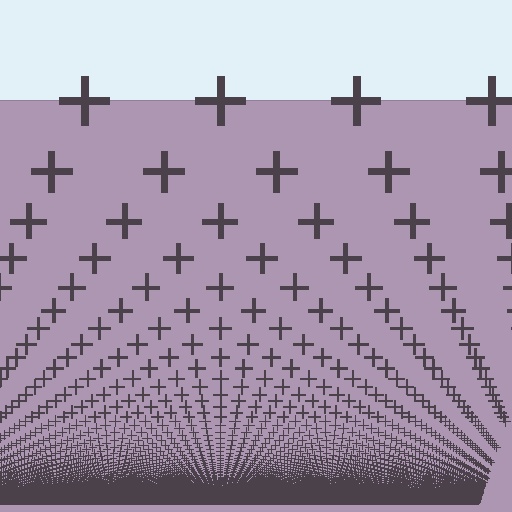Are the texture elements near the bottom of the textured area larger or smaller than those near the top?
Smaller. The gradient is inverted — elements near the bottom are smaller and denser.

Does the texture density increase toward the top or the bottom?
Density increases toward the bottom.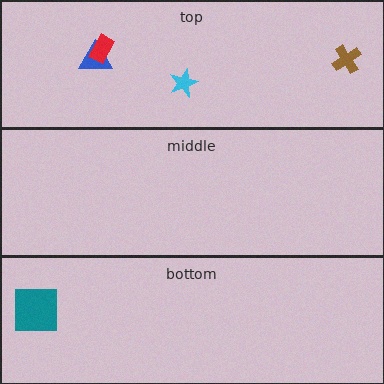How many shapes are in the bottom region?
1.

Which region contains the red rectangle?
The top region.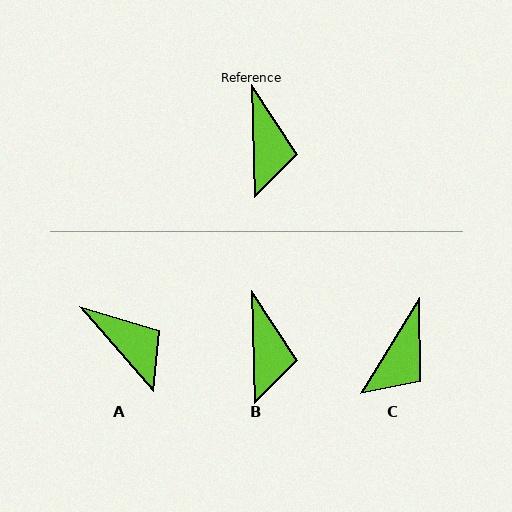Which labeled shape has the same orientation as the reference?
B.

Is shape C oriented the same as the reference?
No, it is off by about 33 degrees.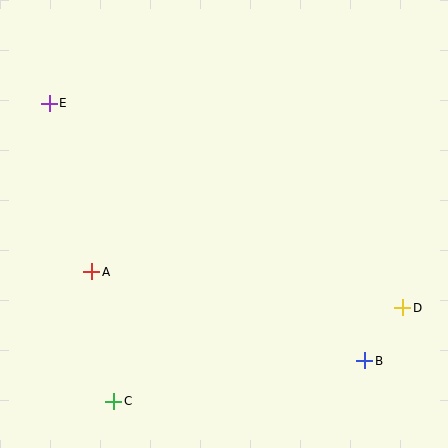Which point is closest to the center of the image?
Point A at (92, 272) is closest to the center.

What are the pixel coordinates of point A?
Point A is at (92, 272).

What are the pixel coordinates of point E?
Point E is at (49, 103).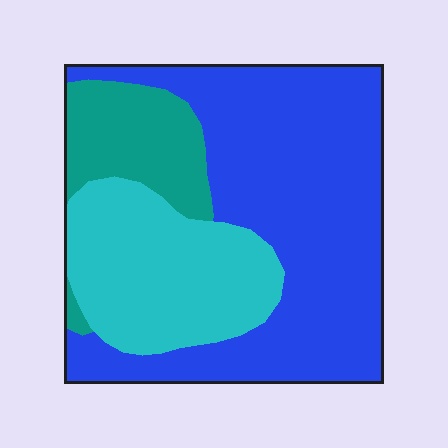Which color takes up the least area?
Teal, at roughly 15%.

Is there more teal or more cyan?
Cyan.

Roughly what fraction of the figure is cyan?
Cyan takes up about one quarter (1/4) of the figure.